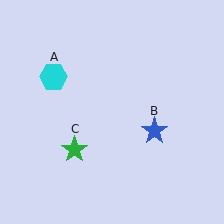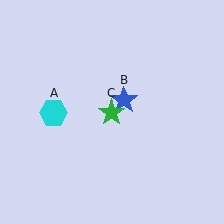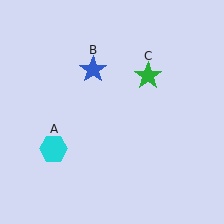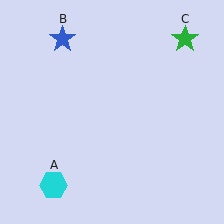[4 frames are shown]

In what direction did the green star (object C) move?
The green star (object C) moved up and to the right.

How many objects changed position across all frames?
3 objects changed position: cyan hexagon (object A), blue star (object B), green star (object C).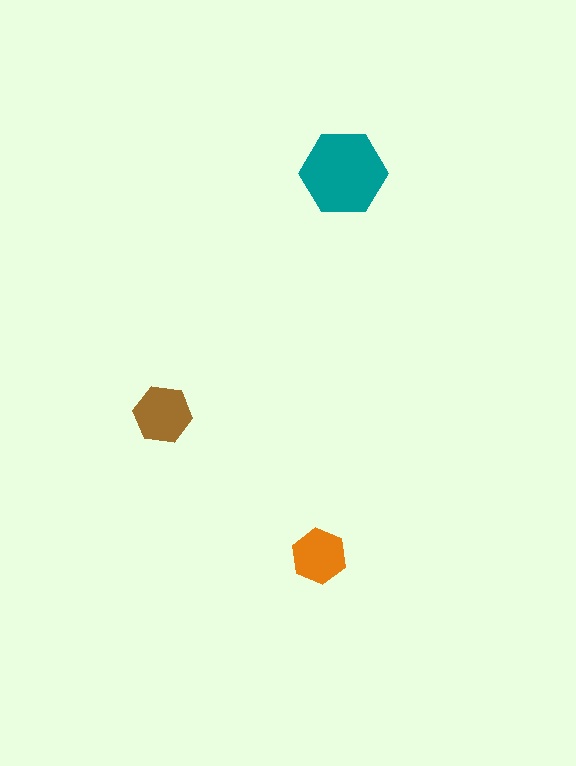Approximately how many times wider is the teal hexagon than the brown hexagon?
About 1.5 times wider.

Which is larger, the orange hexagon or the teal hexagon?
The teal one.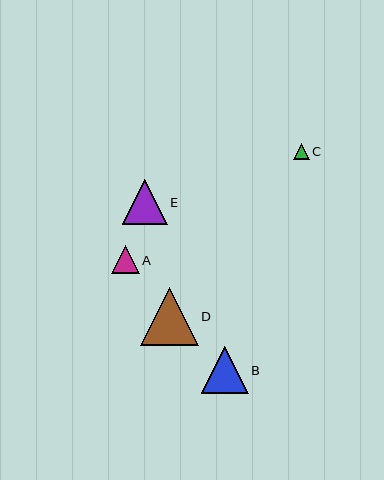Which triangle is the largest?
Triangle D is the largest with a size of approximately 58 pixels.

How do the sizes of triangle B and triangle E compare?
Triangle B and triangle E are approximately the same size.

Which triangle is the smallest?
Triangle C is the smallest with a size of approximately 16 pixels.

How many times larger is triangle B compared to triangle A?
Triangle B is approximately 1.7 times the size of triangle A.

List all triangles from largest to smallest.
From largest to smallest: D, B, E, A, C.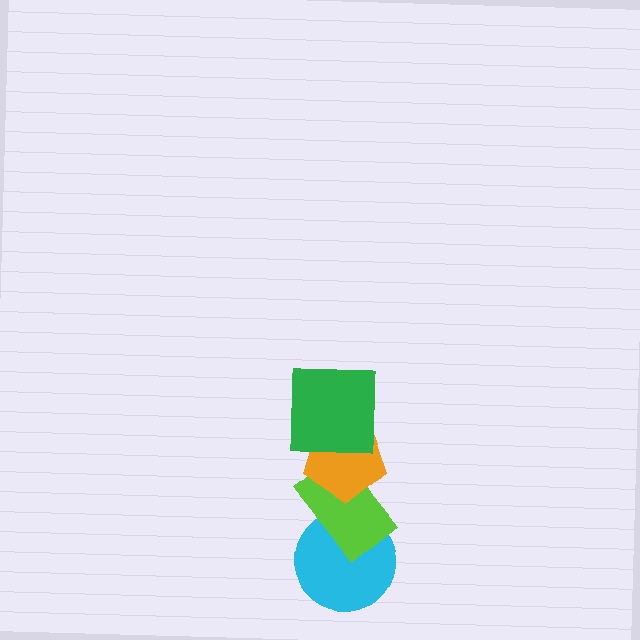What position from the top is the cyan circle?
The cyan circle is 4th from the top.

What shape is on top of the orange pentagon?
The green square is on top of the orange pentagon.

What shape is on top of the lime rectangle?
The orange pentagon is on top of the lime rectangle.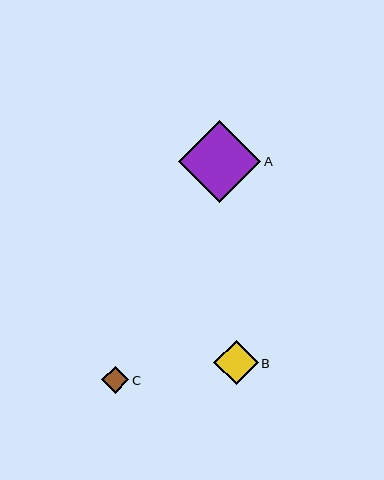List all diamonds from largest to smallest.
From largest to smallest: A, B, C.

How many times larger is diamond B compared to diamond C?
Diamond B is approximately 1.6 times the size of diamond C.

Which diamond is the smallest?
Diamond C is the smallest with a size of approximately 27 pixels.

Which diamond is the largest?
Diamond A is the largest with a size of approximately 82 pixels.